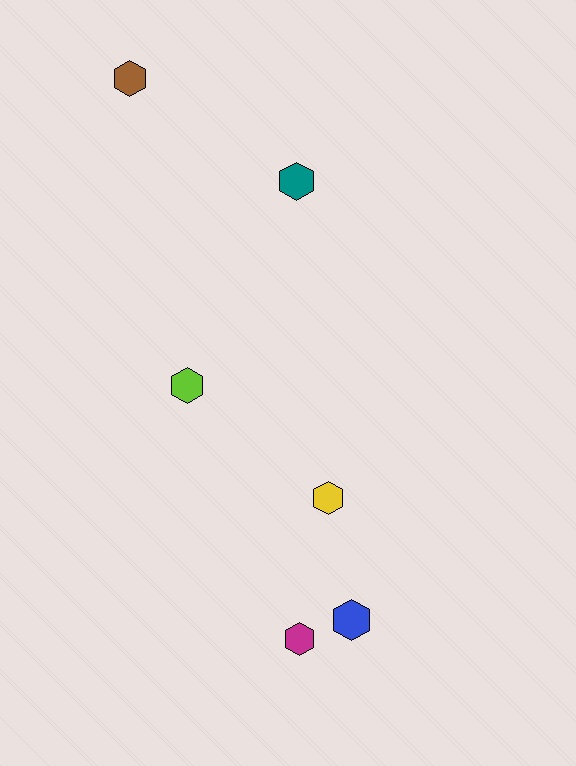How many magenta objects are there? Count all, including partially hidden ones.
There is 1 magenta object.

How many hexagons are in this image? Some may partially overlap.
There are 6 hexagons.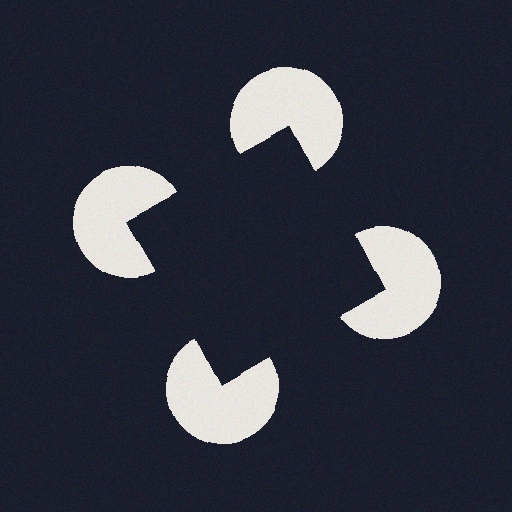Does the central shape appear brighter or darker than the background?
It typically appears slightly darker than the background, even though no actual brightness change is drawn.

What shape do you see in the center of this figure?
An illusory square — its edges are inferred from the aligned wedge cuts in the pac-man discs, not physically drawn.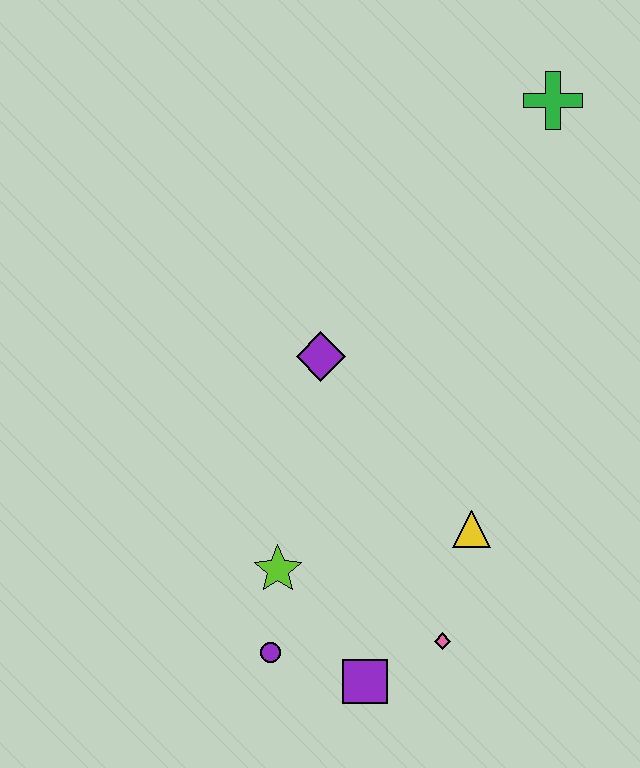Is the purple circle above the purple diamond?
No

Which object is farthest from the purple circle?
The green cross is farthest from the purple circle.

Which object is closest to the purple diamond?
The lime star is closest to the purple diamond.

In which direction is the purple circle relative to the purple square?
The purple circle is to the left of the purple square.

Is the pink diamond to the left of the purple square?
No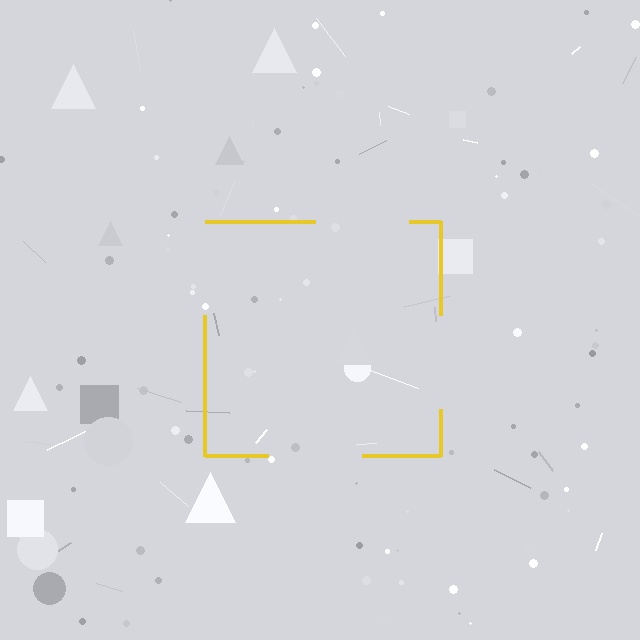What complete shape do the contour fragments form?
The contour fragments form a square.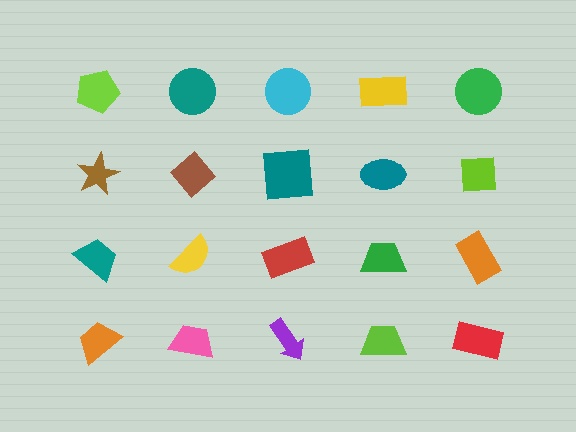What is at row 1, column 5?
A green circle.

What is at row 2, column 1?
A brown star.